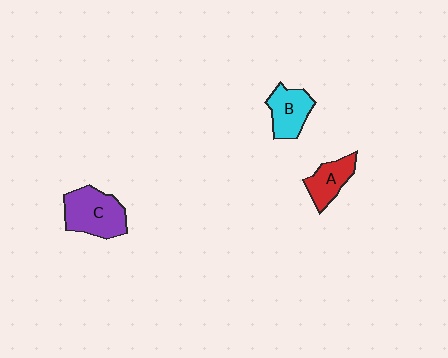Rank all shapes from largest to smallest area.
From largest to smallest: C (purple), B (cyan), A (red).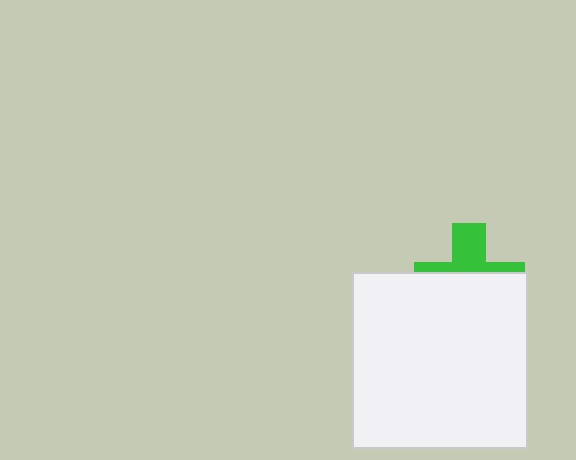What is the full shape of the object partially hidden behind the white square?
The partially hidden object is a green cross.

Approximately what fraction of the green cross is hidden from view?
Roughly 62% of the green cross is hidden behind the white square.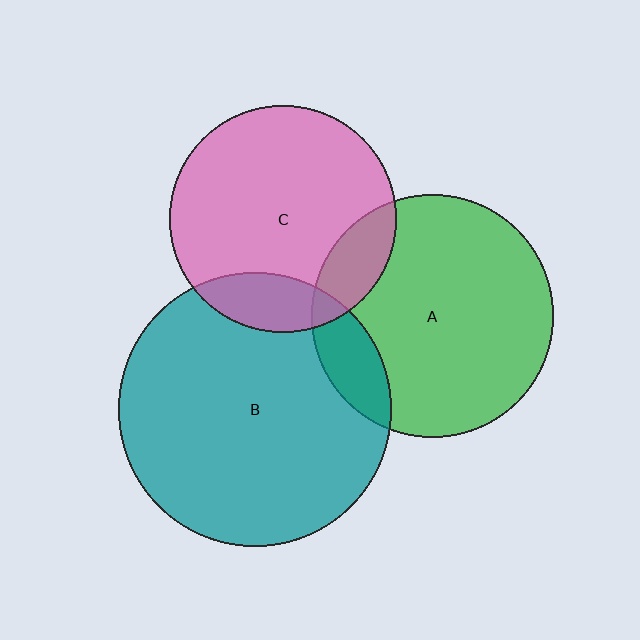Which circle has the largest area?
Circle B (teal).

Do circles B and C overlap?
Yes.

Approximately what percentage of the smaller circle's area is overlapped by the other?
Approximately 15%.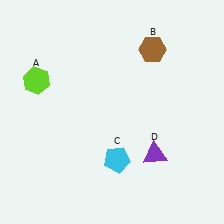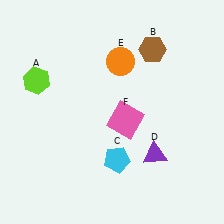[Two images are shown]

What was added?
An orange circle (E), a pink square (F) were added in Image 2.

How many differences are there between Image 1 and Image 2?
There are 2 differences between the two images.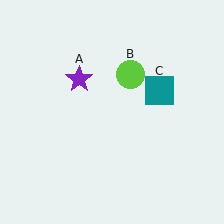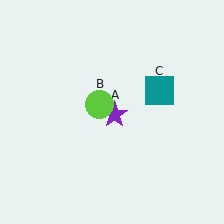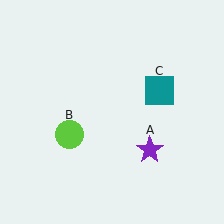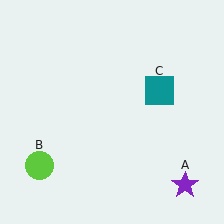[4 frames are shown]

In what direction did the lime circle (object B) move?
The lime circle (object B) moved down and to the left.